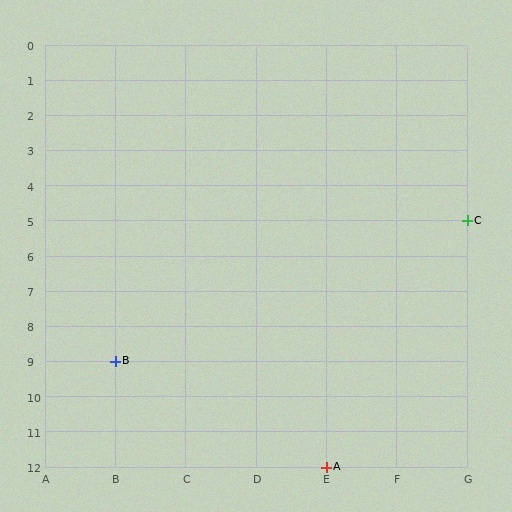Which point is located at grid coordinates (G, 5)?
Point C is at (G, 5).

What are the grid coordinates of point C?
Point C is at grid coordinates (G, 5).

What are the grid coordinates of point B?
Point B is at grid coordinates (B, 9).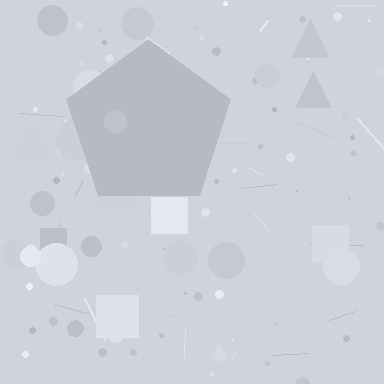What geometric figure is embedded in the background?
A pentagon is embedded in the background.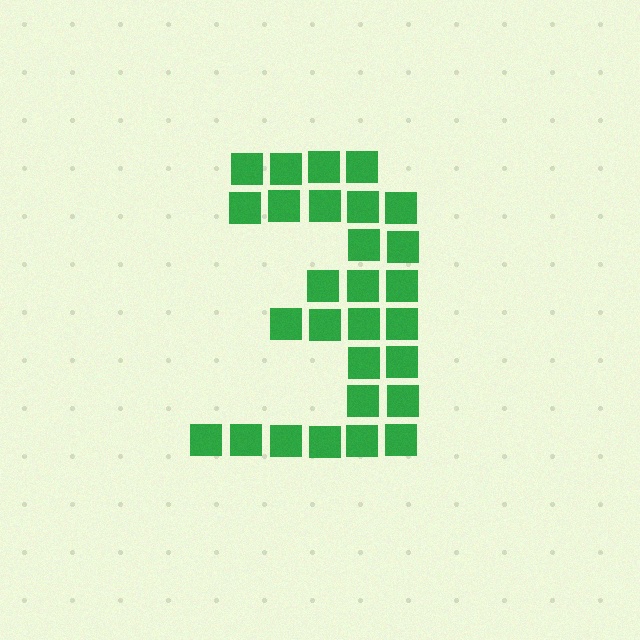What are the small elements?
The small elements are squares.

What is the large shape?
The large shape is the digit 3.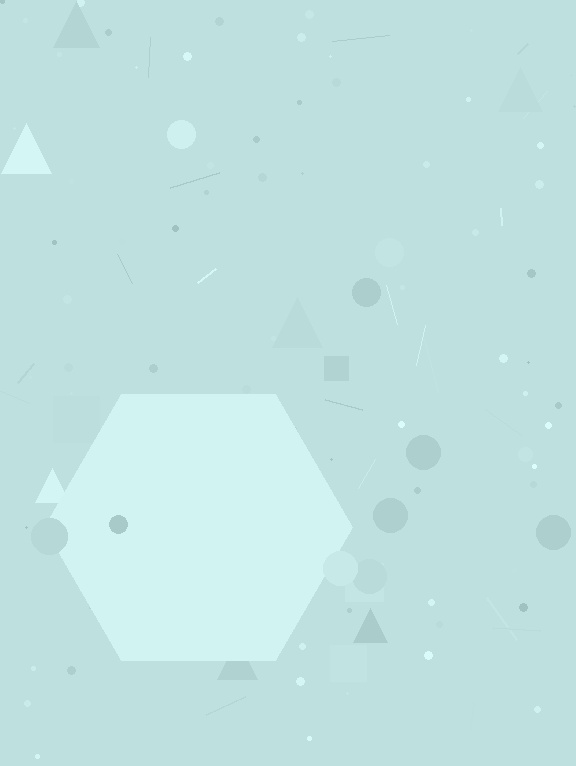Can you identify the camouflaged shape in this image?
The camouflaged shape is a hexagon.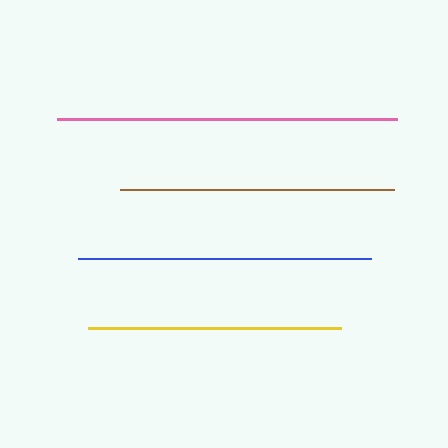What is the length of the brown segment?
The brown segment is approximately 275 pixels long.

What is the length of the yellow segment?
The yellow segment is approximately 252 pixels long.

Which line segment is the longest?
The pink line is the longest at approximately 340 pixels.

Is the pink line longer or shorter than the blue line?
The pink line is longer than the blue line.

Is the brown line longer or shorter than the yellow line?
The brown line is longer than the yellow line.